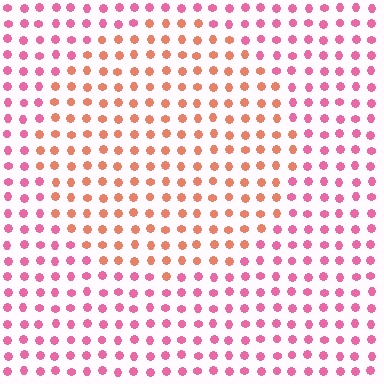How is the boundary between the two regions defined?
The boundary is defined purely by a slight shift in hue (about 41 degrees). Spacing, size, and orientation are identical on both sides.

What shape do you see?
I see a circle.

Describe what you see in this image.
The image is filled with small pink elements in a uniform arrangement. A circle-shaped region is visible where the elements are tinted to a slightly different hue, forming a subtle color boundary.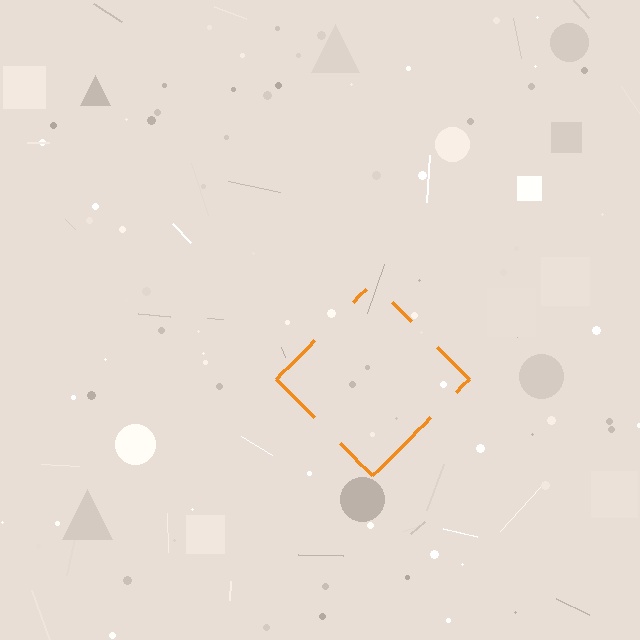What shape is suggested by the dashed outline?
The dashed outline suggests a diamond.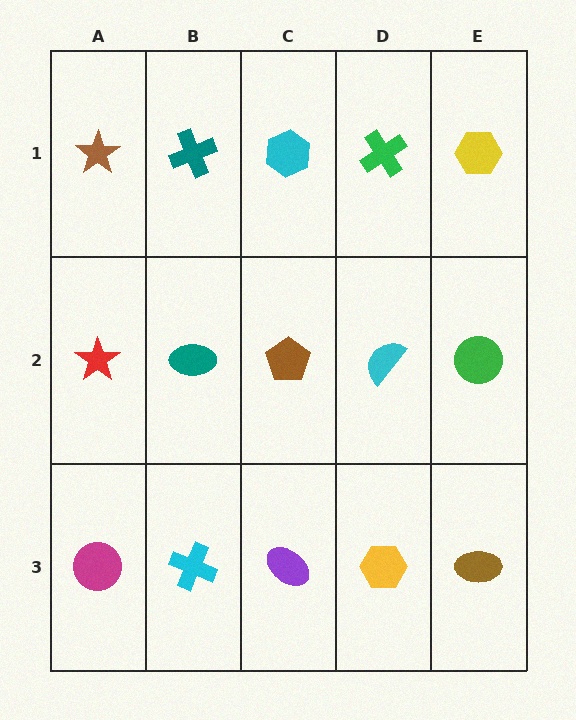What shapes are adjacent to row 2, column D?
A green cross (row 1, column D), a yellow hexagon (row 3, column D), a brown pentagon (row 2, column C), a green circle (row 2, column E).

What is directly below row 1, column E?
A green circle.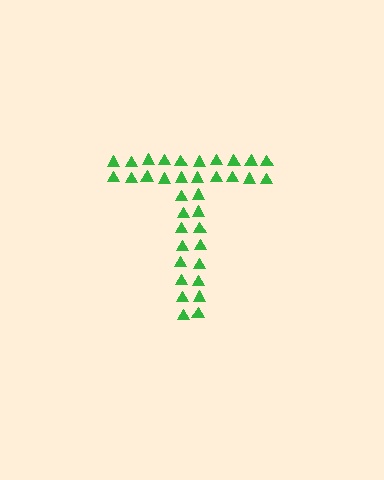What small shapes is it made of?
It is made of small triangles.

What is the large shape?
The large shape is the letter T.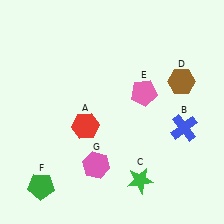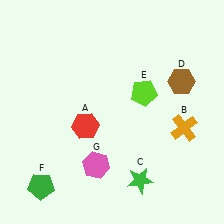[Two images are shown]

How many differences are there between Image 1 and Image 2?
There are 2 differences between the two images.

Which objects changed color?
B changed from blue to orange. E changed from pink to lime.